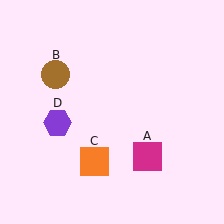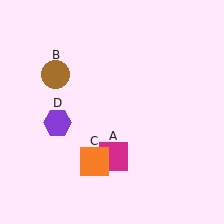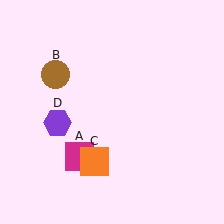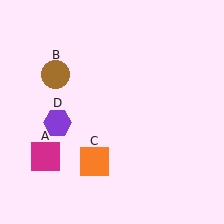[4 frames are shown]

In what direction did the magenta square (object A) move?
The magenta square (object A) moved left.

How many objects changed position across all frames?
1 object changed position: magenta square (object A).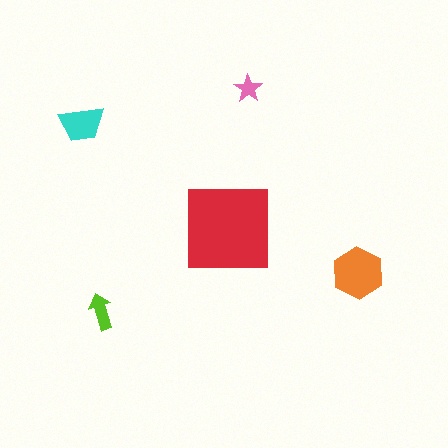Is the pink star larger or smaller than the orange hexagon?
Smaller.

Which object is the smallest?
The pink star.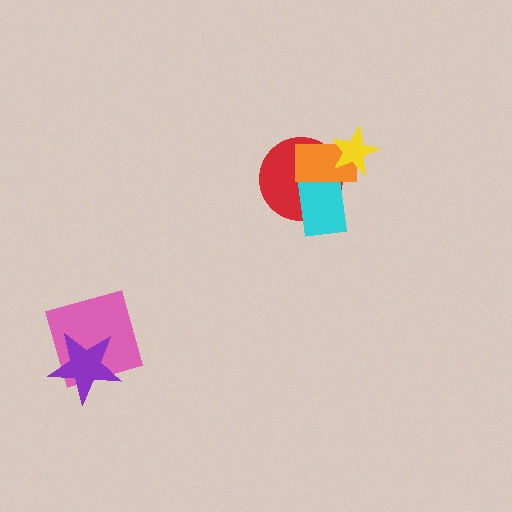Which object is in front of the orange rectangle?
The yellow star is in front of the orange rectangle.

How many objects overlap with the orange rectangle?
3 objects overlap with the orange rectangle.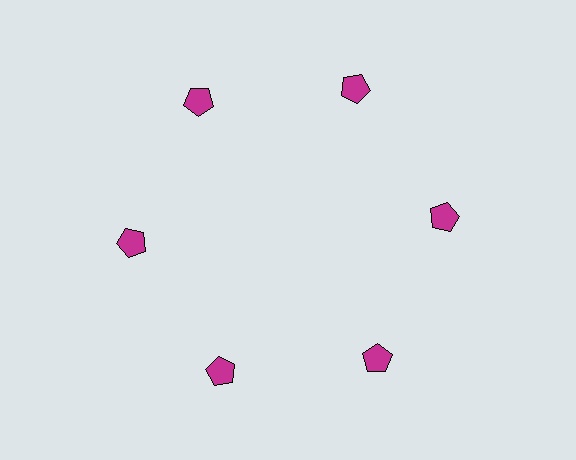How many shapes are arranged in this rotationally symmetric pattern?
There are 6 shapes, arranged in 6 groups of 1.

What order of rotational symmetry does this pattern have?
This pattern has 6-fold rotational symmetry.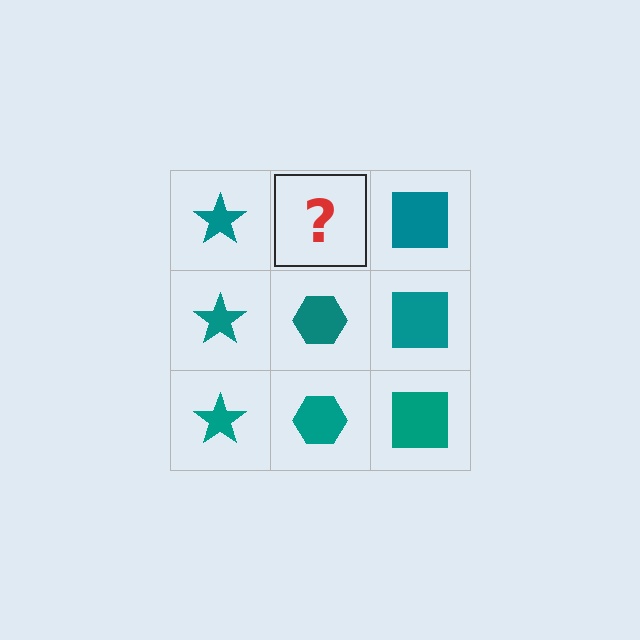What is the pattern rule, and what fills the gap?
The rule is that each column has a consistent shape. The gap should be filled with a teal hexagon.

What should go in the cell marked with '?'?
The missing cell should contain a teal hexagon.